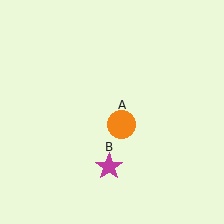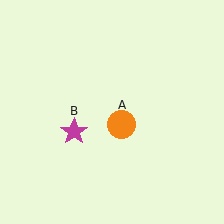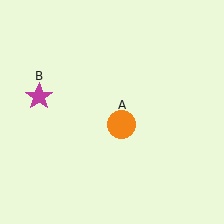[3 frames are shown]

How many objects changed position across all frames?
1 object changed position: magenta star (object B).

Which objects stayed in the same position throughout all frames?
Orange circle (object A) remained stationary.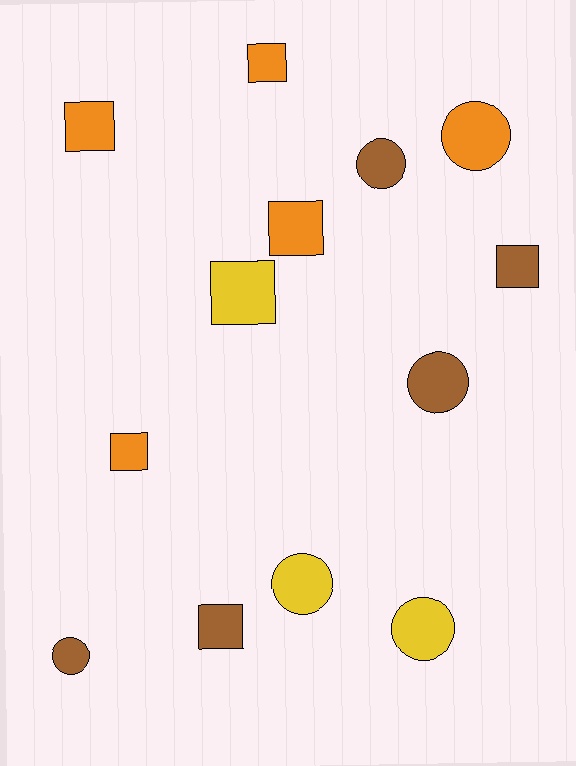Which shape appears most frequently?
Square, with 7 objects.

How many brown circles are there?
There are 3 brown circles.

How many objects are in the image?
There are 13 objects.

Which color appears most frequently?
Brown, with 5 objects.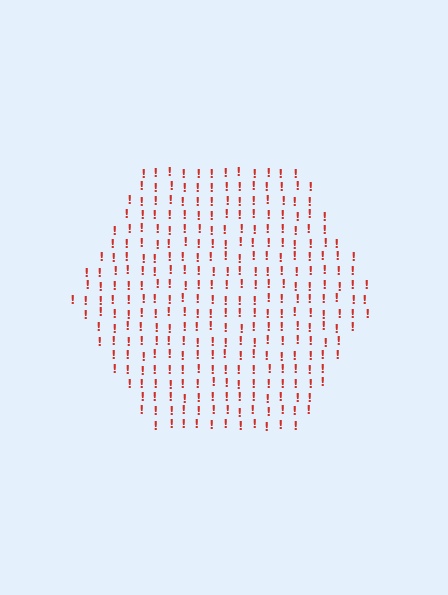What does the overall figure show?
The overall figure shows a hexagon.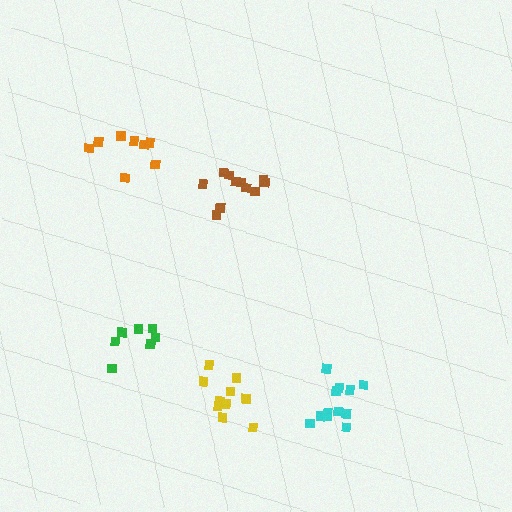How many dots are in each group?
Group 1: 11 dots, Group 2: 12 dots, Group 3: 11 dots, Group 4: 8 dots, Group 5: 7 dots (49 total).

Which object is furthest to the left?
The orange cluster is leftmost.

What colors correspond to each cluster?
The clusters are colored: brown, cyan, yellow, orange, green.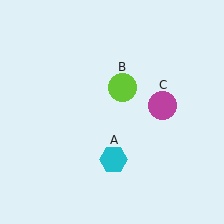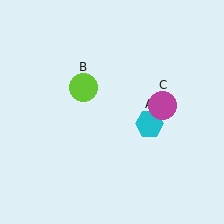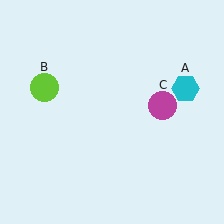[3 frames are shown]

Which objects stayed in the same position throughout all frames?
Magenta circle (object C) remained stationary.